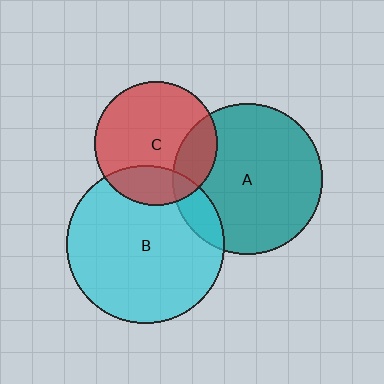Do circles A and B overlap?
Yes.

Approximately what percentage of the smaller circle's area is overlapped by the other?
Approximately 10%.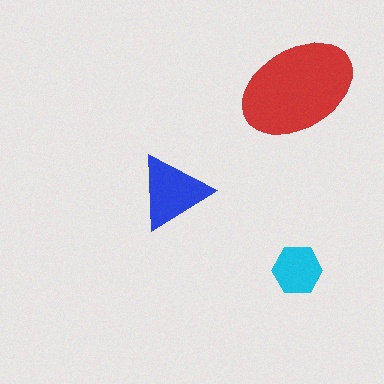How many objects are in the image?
There are 3 objects in the image.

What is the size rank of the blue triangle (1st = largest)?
2nd.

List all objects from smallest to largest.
The cyan hexagon, the blue triangle, the red ellipse.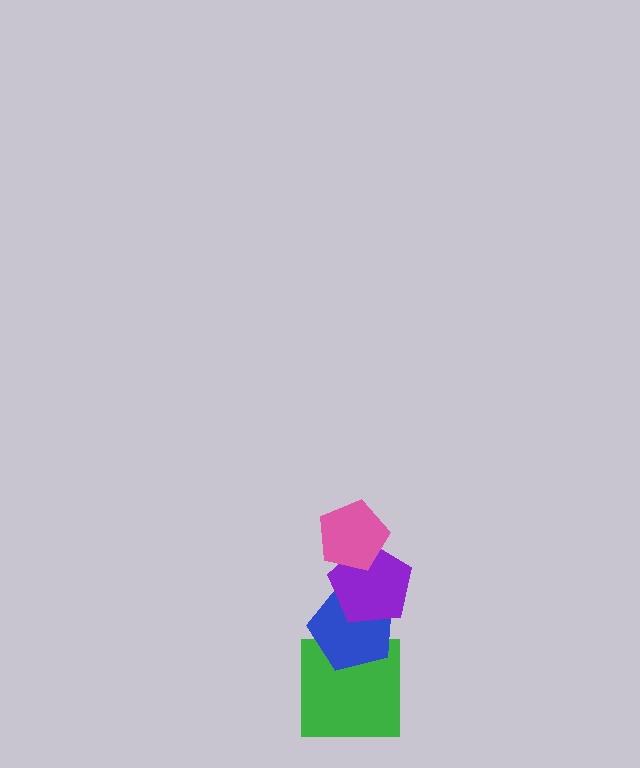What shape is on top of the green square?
The blue pentagon is on top of the green square.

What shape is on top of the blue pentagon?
The purple pentagon is on top of the blue pentagon.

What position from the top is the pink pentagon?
The pink pentagon is 1st from the top.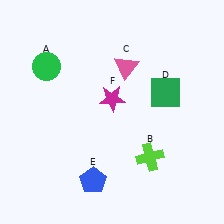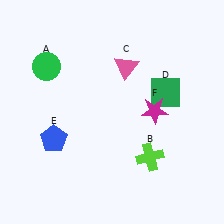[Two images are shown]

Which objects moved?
The objects that moved are: the blue pentagon (E), the magenta star (F).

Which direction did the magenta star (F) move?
The magenta star (F) moved right.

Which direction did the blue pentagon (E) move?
The blue pentagon (E) moved up.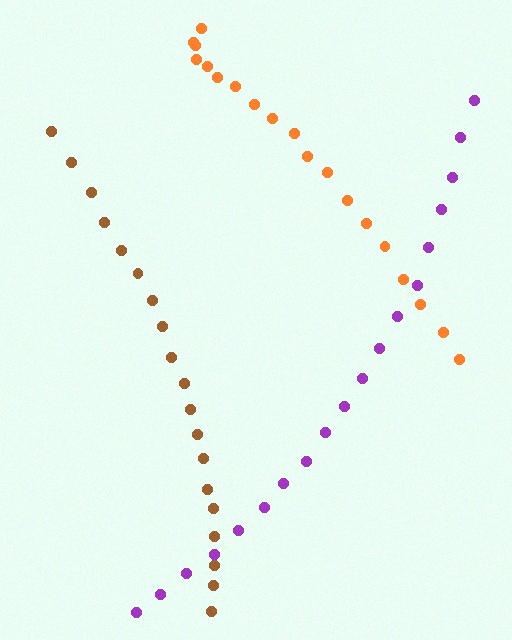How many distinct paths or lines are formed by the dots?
There are 3 distinct paths.